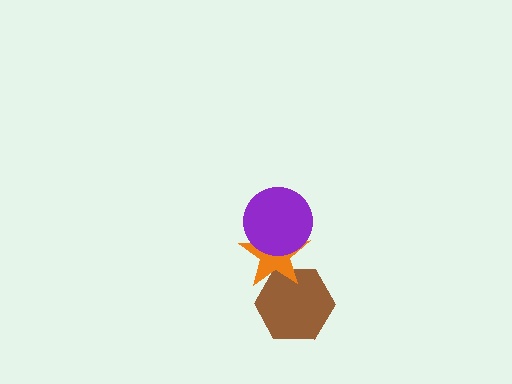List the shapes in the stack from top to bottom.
From top to bottom: the purple circle, the orange star, the brown hexagon.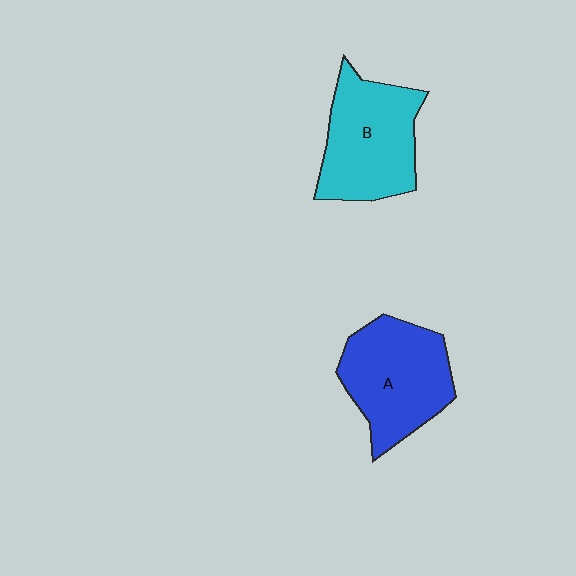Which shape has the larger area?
Shape A (blue).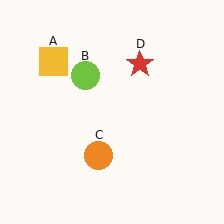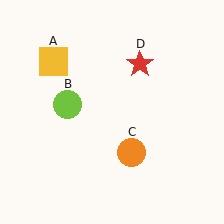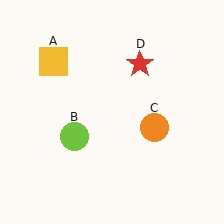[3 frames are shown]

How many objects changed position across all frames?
2 objects changed position: lime circle (object B), orange circle (object C).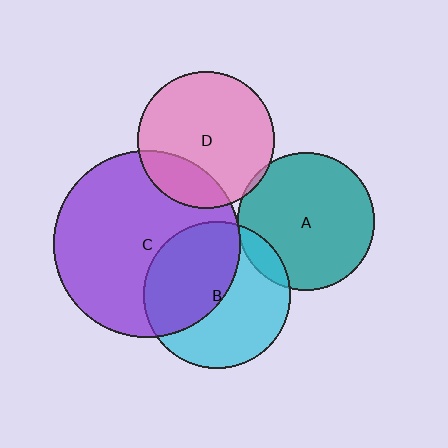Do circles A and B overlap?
Yes.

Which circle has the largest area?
Circle C (purple).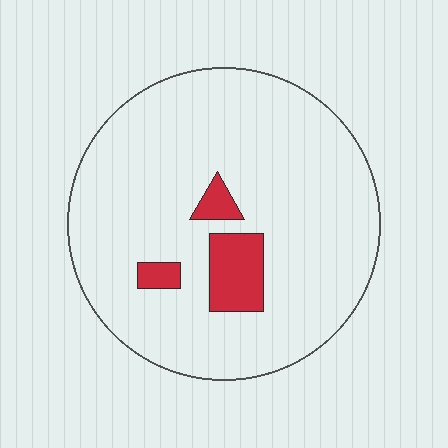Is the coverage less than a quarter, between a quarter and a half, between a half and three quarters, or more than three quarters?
Less than a quarter.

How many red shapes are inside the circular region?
3.